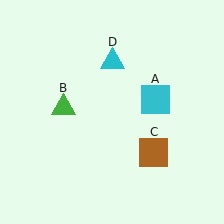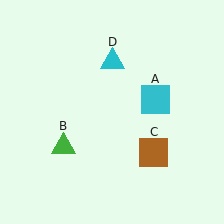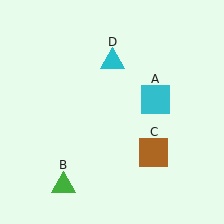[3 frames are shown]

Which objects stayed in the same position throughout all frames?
Cyan square (object A) and brown square (object C) and cyan triangle (object D) remained stationary.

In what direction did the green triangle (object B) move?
The green triangle (object B) moved down.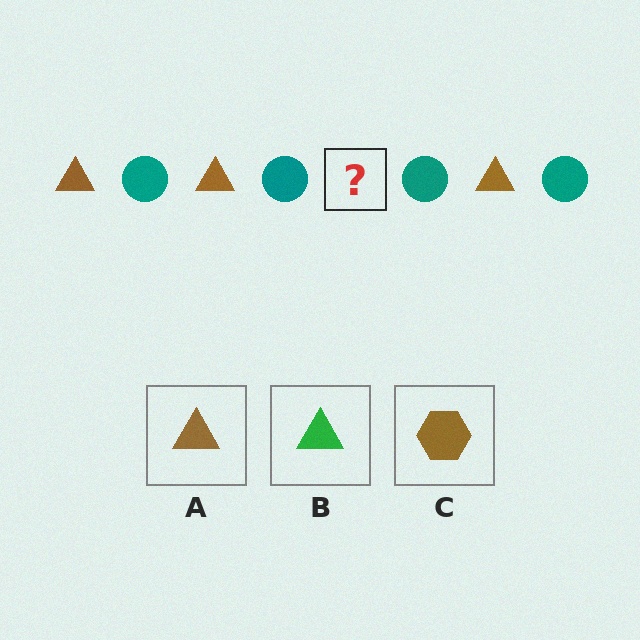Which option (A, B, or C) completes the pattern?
A.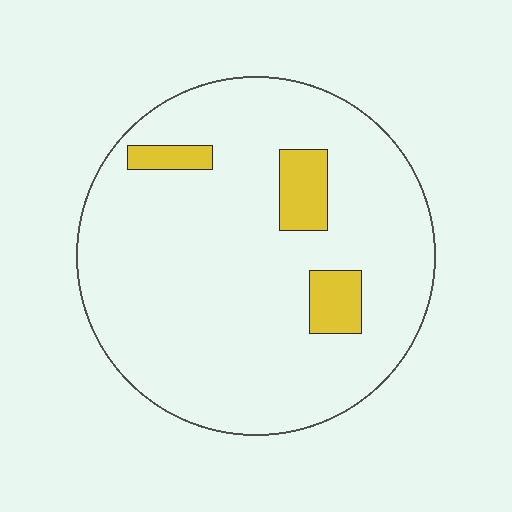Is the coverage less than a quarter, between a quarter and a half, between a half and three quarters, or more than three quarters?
Less than a quarter.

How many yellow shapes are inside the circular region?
3.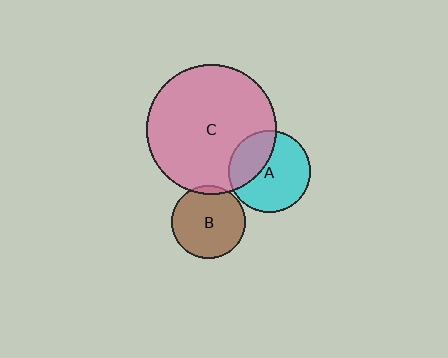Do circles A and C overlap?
Yes.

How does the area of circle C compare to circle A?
Approximately 2.5 times.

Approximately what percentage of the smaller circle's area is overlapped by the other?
Approximately 35%.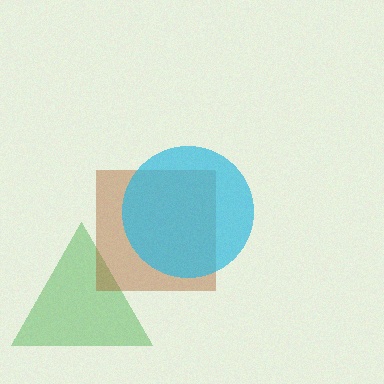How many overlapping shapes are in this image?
There are 3 overlapping shapes in the image.